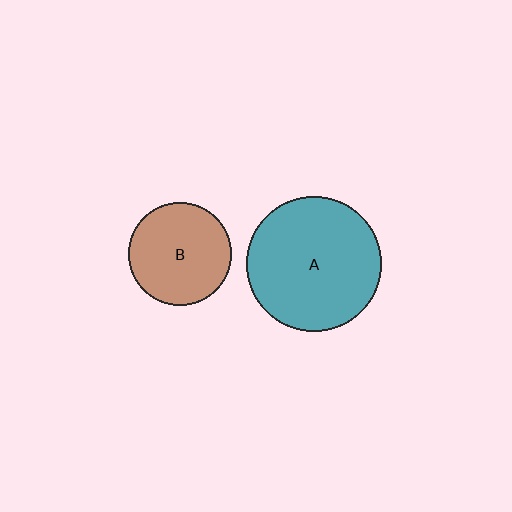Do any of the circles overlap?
No, none of the circles overlap.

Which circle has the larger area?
Circle A (teal).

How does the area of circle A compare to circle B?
Approximately 1.7 times.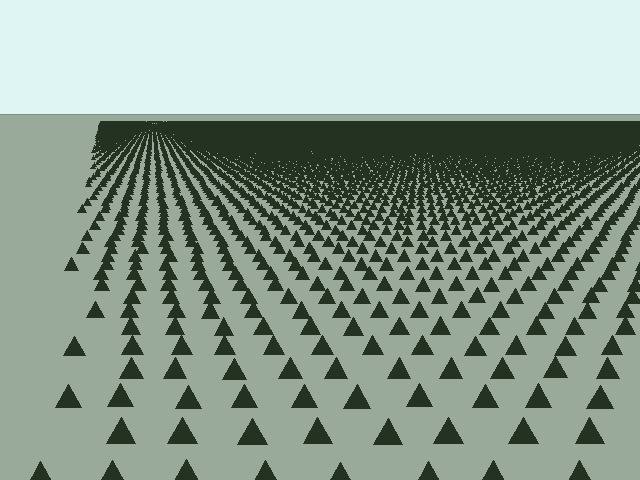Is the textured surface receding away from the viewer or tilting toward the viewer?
The surface is receding away from the viewer. Texture elements get smaller and denser toward the top.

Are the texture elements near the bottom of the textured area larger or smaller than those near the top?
Larger. Near the bottom, elements are closer to the viewer and appear at a bigger on-screen size.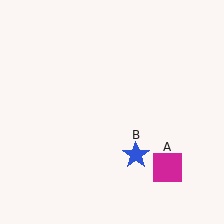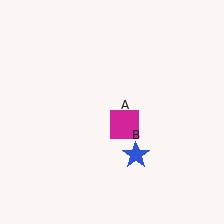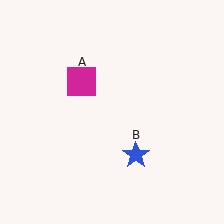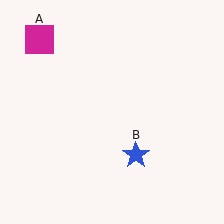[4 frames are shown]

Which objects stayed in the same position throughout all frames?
Blue star (object B) remained stationary.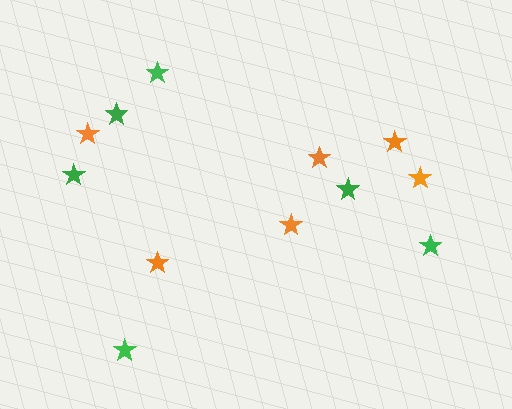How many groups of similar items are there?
There are 2 groups: one group of green stars (6) and one group of orange stars (6).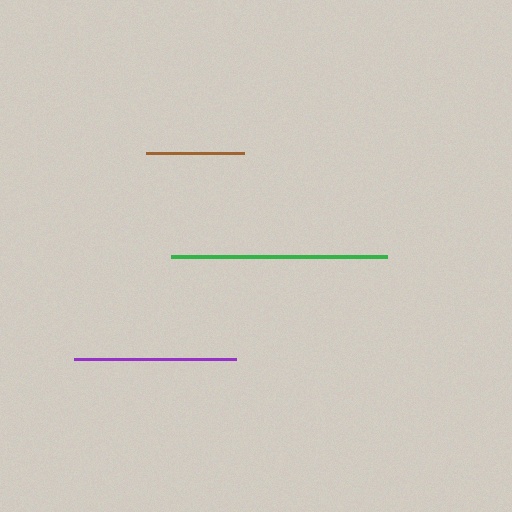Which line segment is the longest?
The green line is the longest at approximately 216 pixels.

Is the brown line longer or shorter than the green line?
The green line is longer than the brown line.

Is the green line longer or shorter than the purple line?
The green line is longer than the purple line.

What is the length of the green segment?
The green segment is approximately 216 pixels long.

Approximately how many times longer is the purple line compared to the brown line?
The purple line is approximately 1.7 times the length of the brown line.